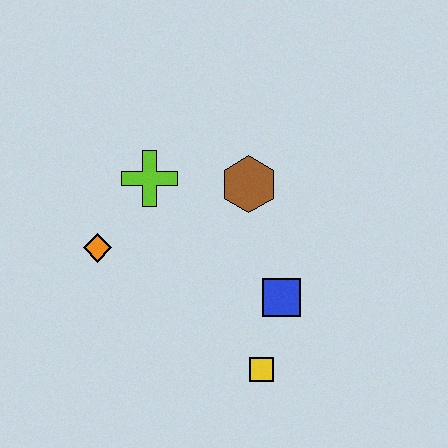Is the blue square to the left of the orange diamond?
No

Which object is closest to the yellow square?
The blue square is closest to the yellow square.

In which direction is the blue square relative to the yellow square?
The blue square is above the yellow square.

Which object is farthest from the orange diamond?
The yellow square is farthest from the orange diamond.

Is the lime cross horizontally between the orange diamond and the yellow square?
Yes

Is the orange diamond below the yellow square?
No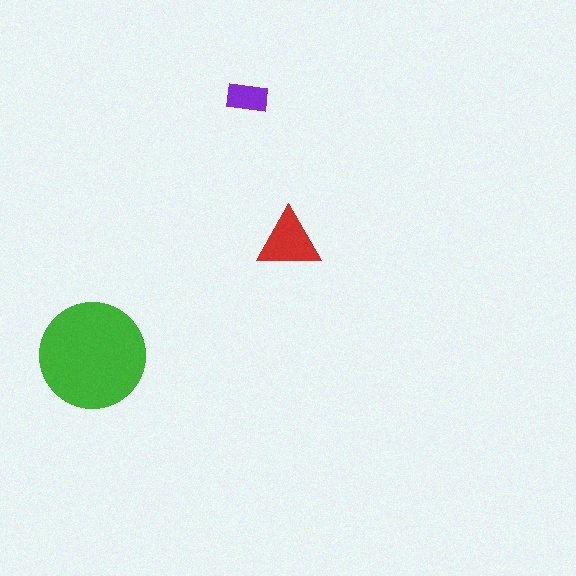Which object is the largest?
The green circle.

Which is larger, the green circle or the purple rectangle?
The green circle.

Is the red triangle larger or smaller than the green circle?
Smaller.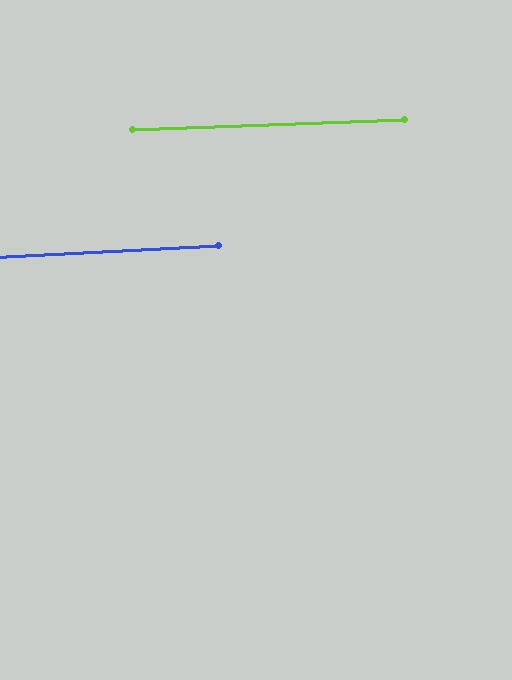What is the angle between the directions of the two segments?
Approximately 1 degree.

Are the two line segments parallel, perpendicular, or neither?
Parallel — their directions differ by only 0.7°.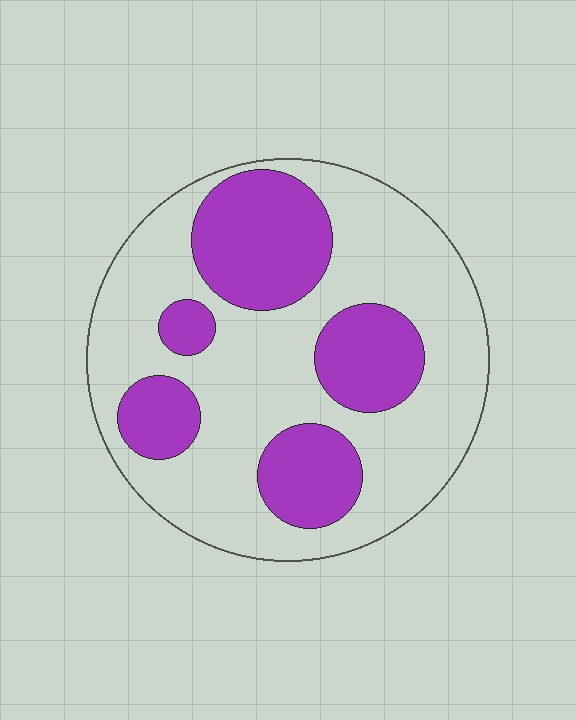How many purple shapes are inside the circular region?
5.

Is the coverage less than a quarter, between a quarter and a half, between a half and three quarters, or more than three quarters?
Between a quarter and a half.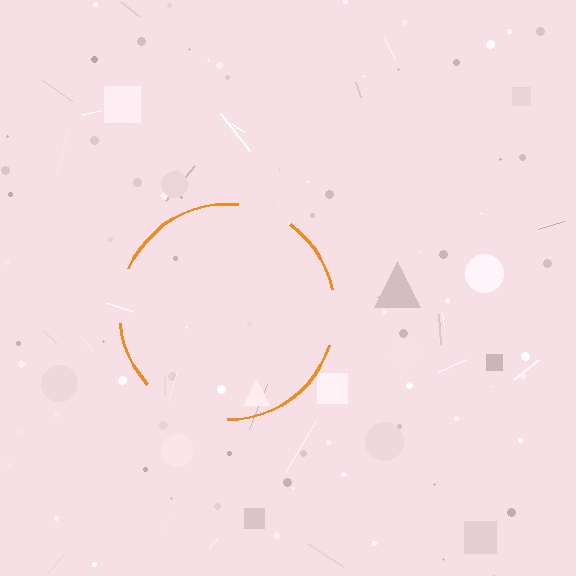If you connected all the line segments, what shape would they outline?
They would outline a circle.